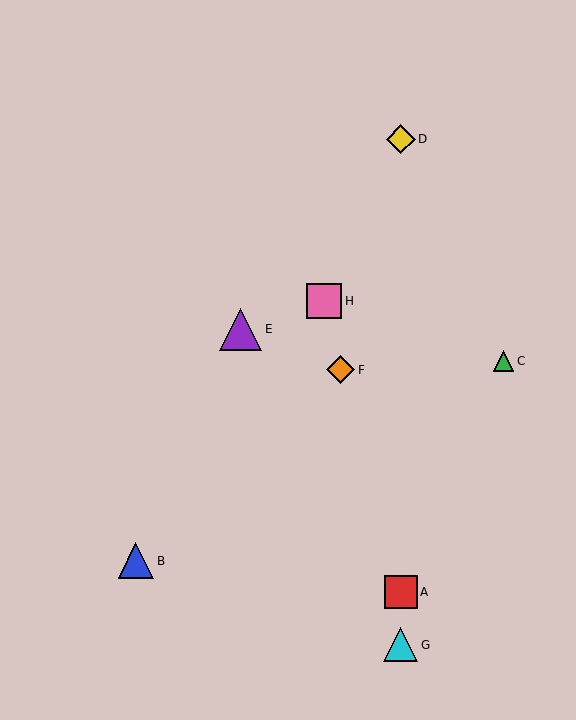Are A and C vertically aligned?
No, A is at x≈401 and C is at x≈503.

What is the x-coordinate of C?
Object C is at x≈503.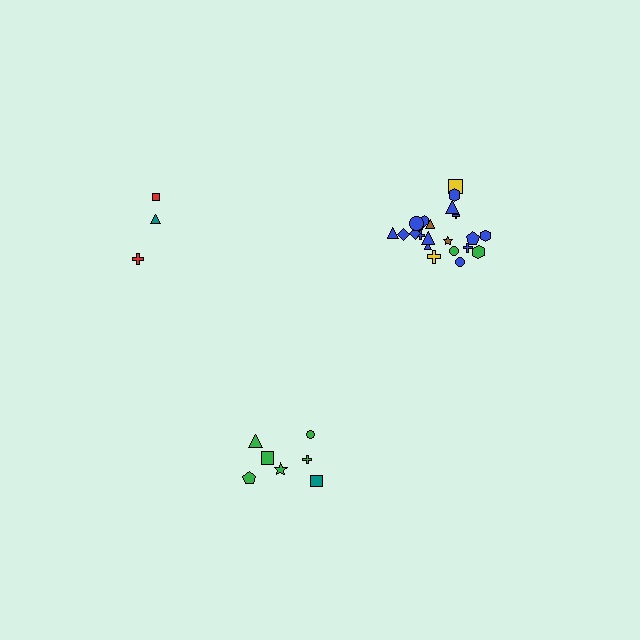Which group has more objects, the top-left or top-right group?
The top-right group.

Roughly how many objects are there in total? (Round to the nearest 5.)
Roughly 30 objects in total.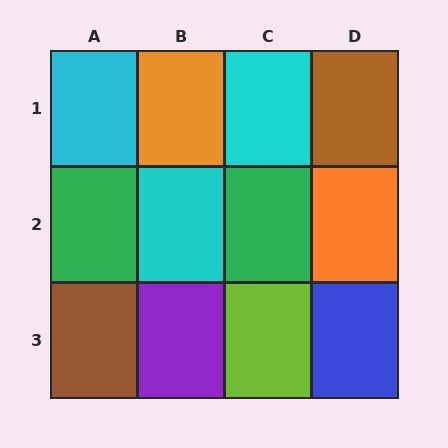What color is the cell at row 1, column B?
Orange.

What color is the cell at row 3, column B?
Purple.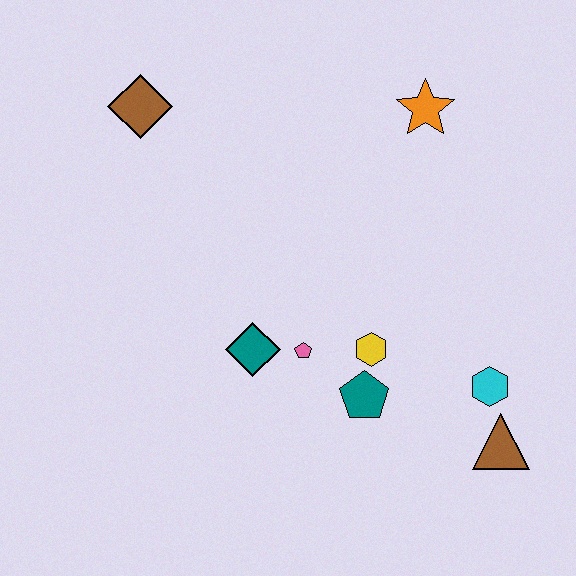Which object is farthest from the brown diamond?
The brown triangle is farthest from the brown diamond.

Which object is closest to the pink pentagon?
The teal diamond is closest to the pink pentagon.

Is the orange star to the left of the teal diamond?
No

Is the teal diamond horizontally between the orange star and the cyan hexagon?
No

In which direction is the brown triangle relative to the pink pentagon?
The brown triangle is to the right of the pink pentagon.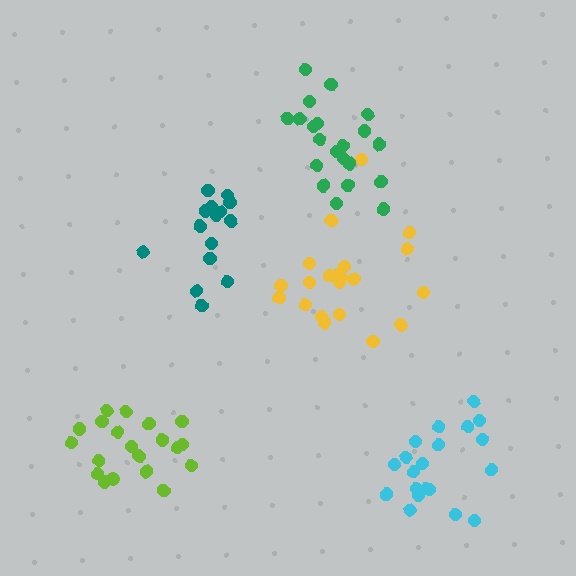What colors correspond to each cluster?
The clusters are colored: teal, lime, cyan, yellow, green.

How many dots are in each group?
Group 1: 15 dots, Group 2: 21 dots, Group 3: 20 dots, Group 4: 21 dots, Group 5: 21 dots (98 total).